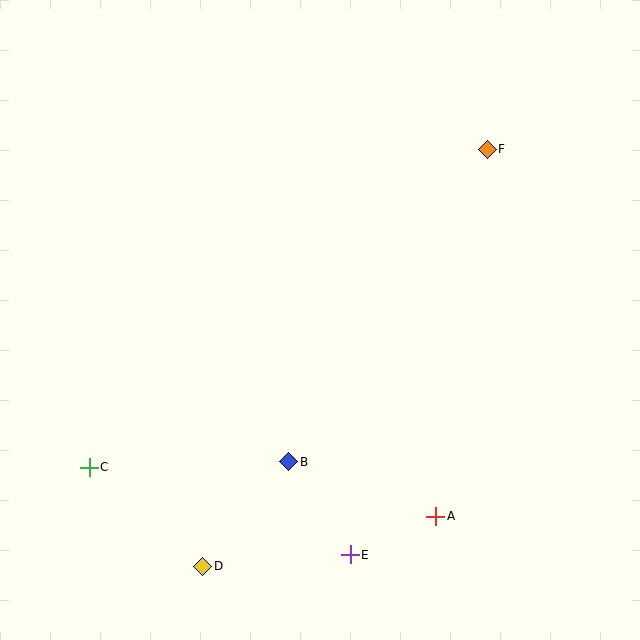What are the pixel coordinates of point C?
Point C is at (89, 467).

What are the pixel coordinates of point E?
Point E is at (350, 555).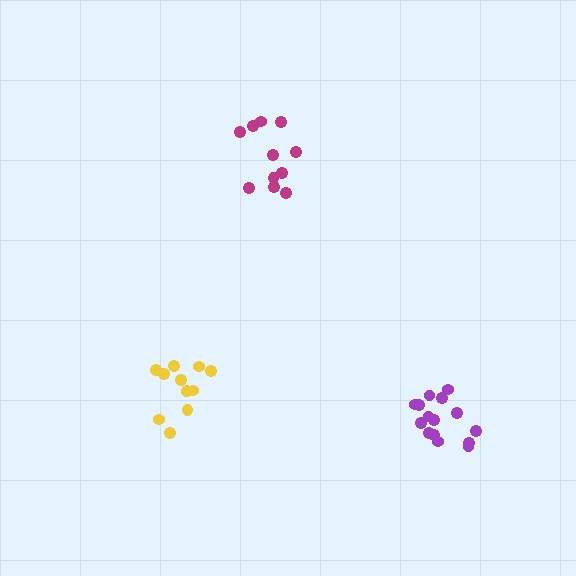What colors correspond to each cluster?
The clusters are colored: yellow, purple, magenta.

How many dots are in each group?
Group 1: 12 dots, Group 2: 15 dots, Group 3: 11 dots (38 total).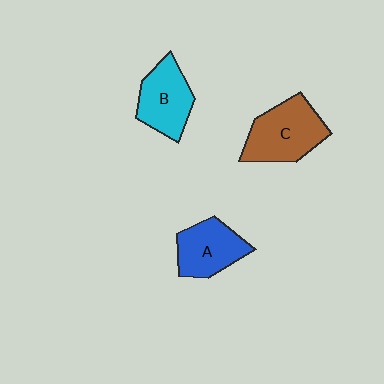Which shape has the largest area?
Shape C (brown).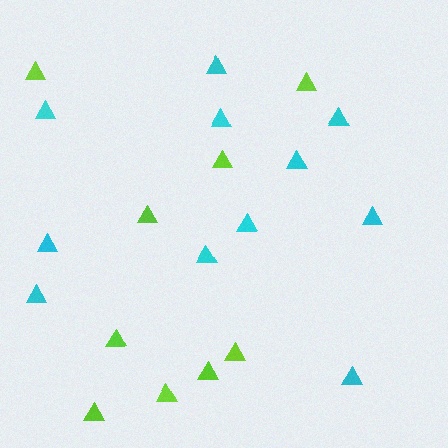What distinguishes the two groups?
There are 2 groups: one group of lime triangles (9) and one group of cyan triangles (11).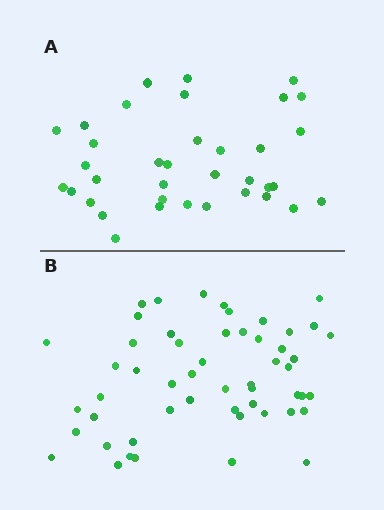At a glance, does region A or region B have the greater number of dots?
Region B (the bottom region) has more dots.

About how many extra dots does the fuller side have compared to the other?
Region B has approximately 15 more dots than region A.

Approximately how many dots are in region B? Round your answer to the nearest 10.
About 50 dots. (The exact count is 53, which rounds to 50.)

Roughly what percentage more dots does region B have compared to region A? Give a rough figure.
About 45% more.